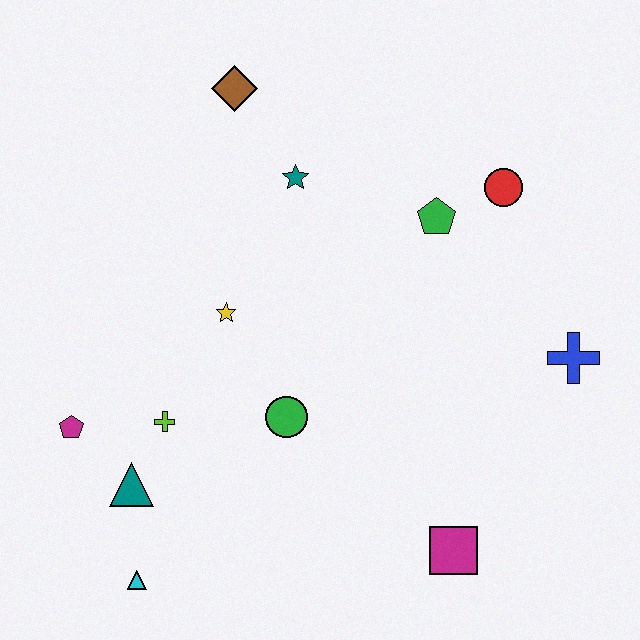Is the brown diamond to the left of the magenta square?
Yes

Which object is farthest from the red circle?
The cyan triangle is farthest from the red circle.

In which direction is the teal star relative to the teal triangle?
The teal star is above the teal triangle.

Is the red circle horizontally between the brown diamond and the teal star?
No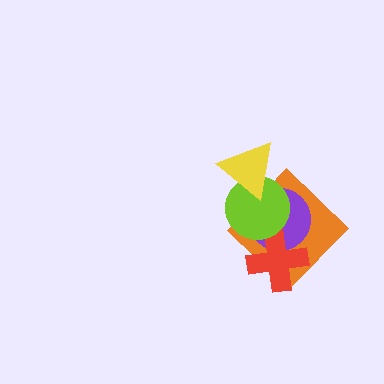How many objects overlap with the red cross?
3 objects overlap with the red cross.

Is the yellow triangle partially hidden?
No, no other shape covers it.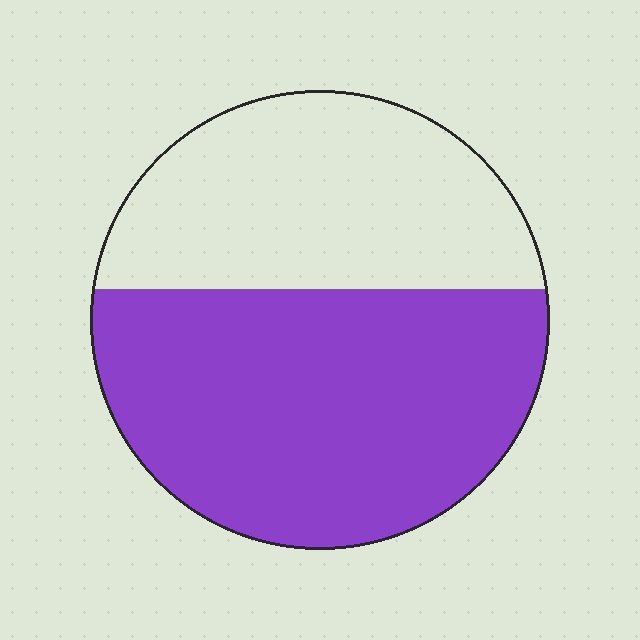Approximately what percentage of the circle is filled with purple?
Approximately 60%.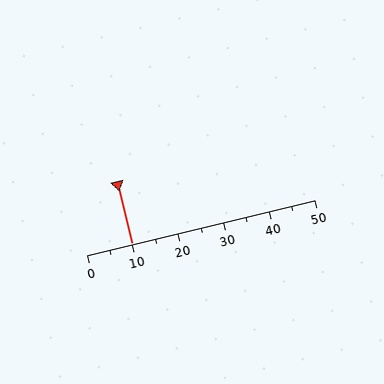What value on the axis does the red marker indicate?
The marker indicates approximately 10.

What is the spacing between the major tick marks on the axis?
The major ticks are spaced 10 apart.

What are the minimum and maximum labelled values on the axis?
The axis runs from 0 to 50.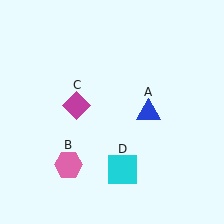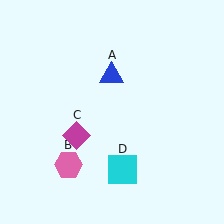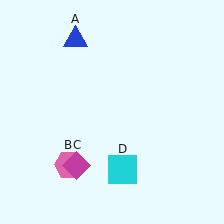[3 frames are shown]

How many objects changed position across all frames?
2 objects changed position: blue triangle (object A), magenta diamond (object C).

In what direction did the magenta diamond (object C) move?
The magenta diamond (object C) moved down.